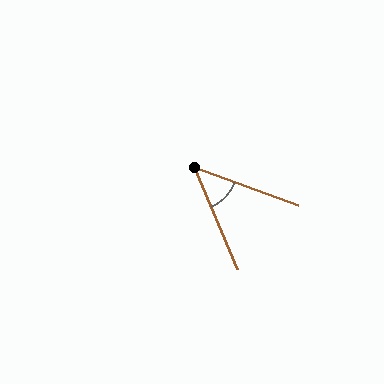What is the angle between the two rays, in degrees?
Approximately 47 degrees.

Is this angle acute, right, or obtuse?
It is acute.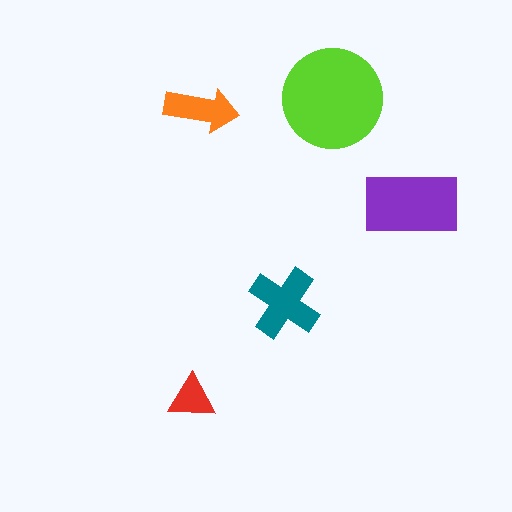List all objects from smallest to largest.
The red triangle, the orange arrow, the teal cross, the purple rectangle, the lime circle.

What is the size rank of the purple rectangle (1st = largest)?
2nd.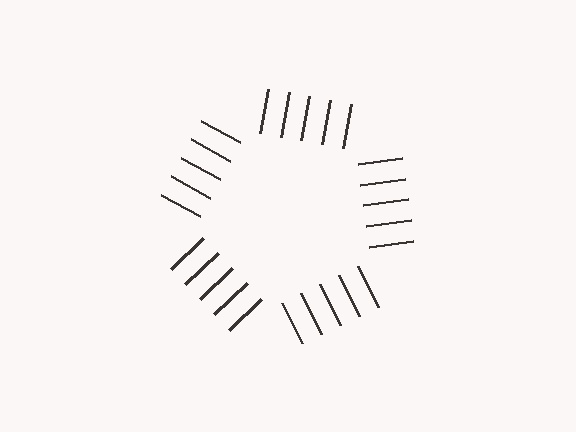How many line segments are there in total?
25 — 5 along each of the 5 edges.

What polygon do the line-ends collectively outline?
An illusory pentagon — the line segments terminate on its edges but no continuous stroke is drawn.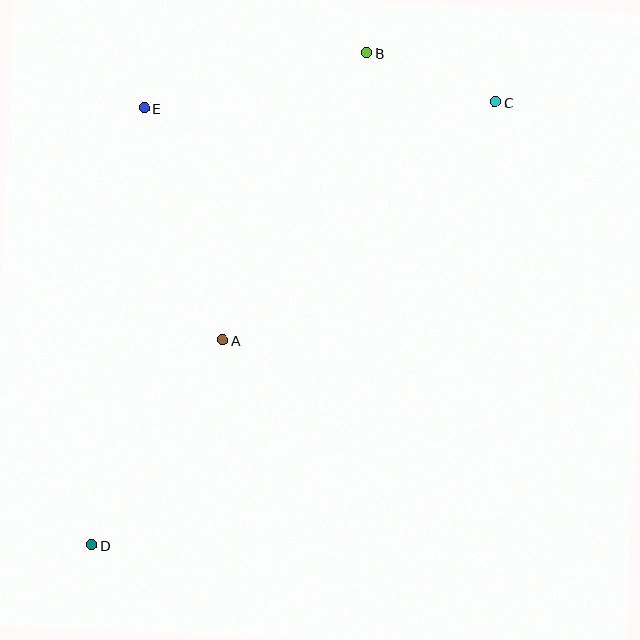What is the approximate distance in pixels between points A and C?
The distance between A and C is approximately 362 pixels.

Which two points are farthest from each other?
Points C and D are farthest from each other.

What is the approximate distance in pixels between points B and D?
The distance between B and D is approximately 564 pixels.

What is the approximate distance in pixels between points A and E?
The distance between A and E is approximately 245 pixels.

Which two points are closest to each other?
Points B and C are closest to each other.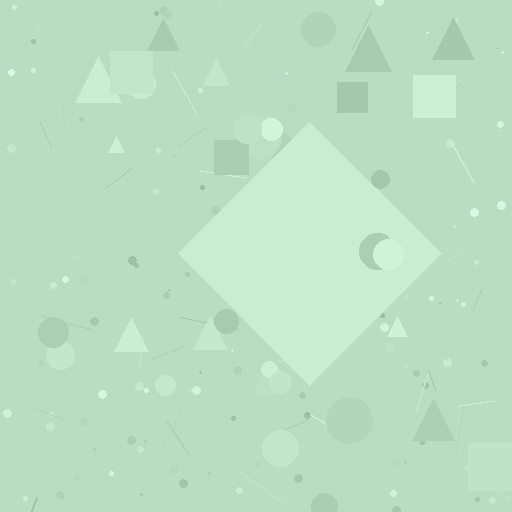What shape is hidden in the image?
A diamond is hidden in the image.